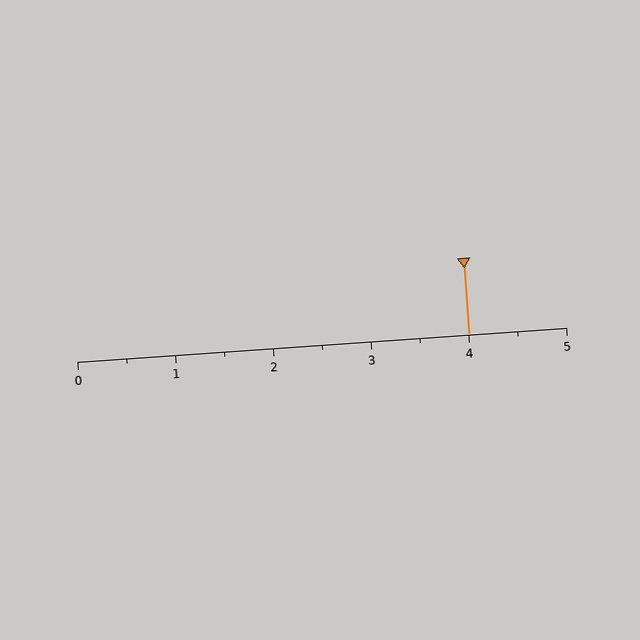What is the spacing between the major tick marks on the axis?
The major ticks are spaced 1 apart.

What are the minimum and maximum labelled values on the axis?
The axis runs from 0 to 5.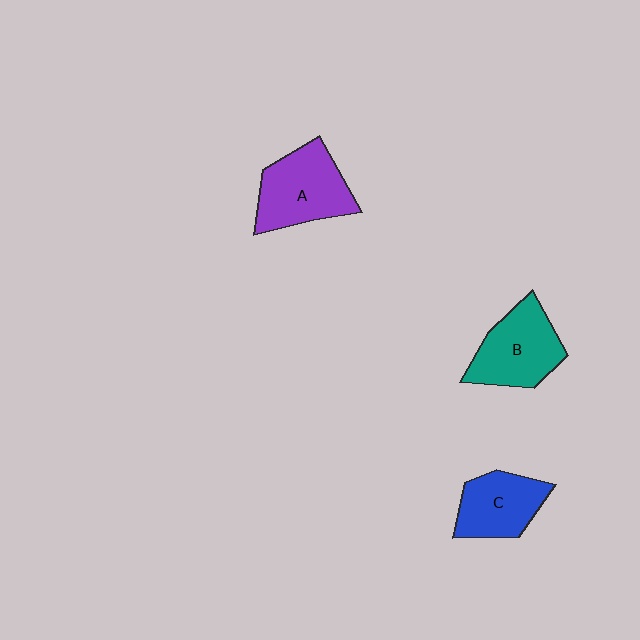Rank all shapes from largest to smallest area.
From largest to smallest: A (purple), B (teal), C (blue).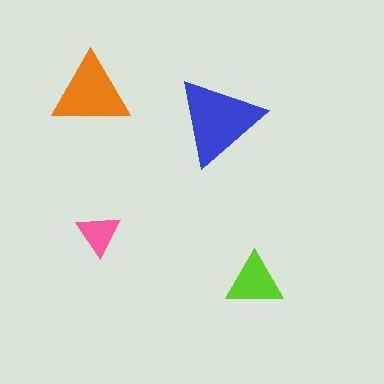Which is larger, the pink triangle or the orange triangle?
The orange one.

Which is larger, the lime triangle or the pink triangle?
The lime one.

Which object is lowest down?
The lime triangle is bottommost.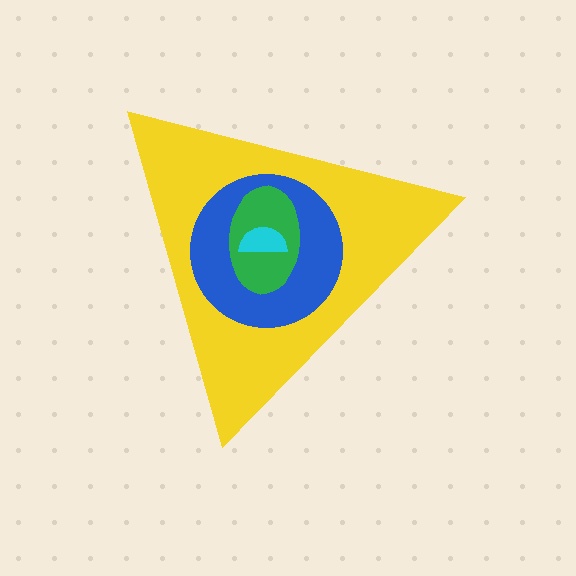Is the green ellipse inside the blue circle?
Yes.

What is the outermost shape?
The yellow triangle.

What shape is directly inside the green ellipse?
The cyan semicircle.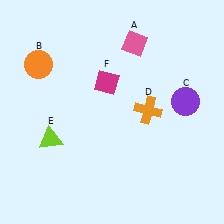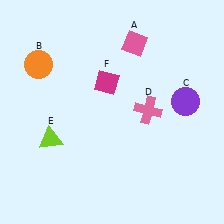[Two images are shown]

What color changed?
The cross (D) changed from orange in Image 1 to pink in Image 2.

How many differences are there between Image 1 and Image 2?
There is 1 difference between the two images.